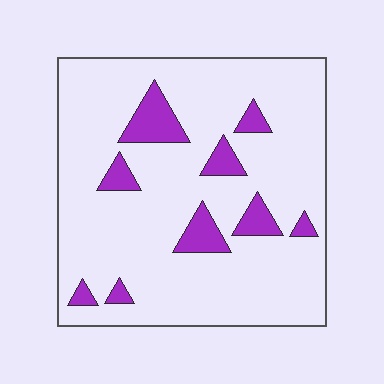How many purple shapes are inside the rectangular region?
9.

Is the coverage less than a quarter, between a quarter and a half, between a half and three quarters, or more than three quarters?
Less than a quarter.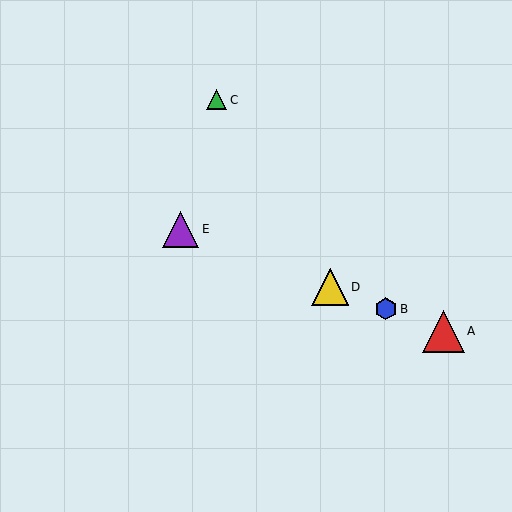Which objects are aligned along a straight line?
Objects A, B, D, E are aligned along a straight line.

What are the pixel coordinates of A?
Object A is at (443, 331).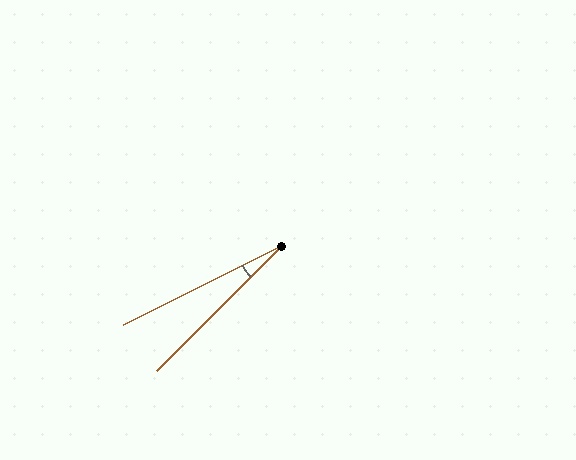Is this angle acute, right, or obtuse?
It is acute.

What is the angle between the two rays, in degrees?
Approximately 19 degrees.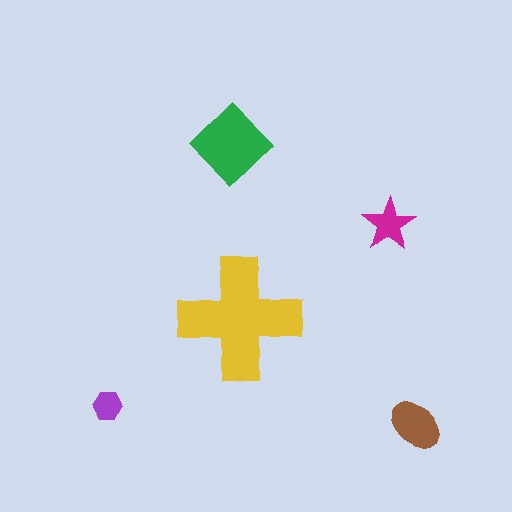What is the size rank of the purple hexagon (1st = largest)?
5th.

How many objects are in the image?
There are 5 objects in the image.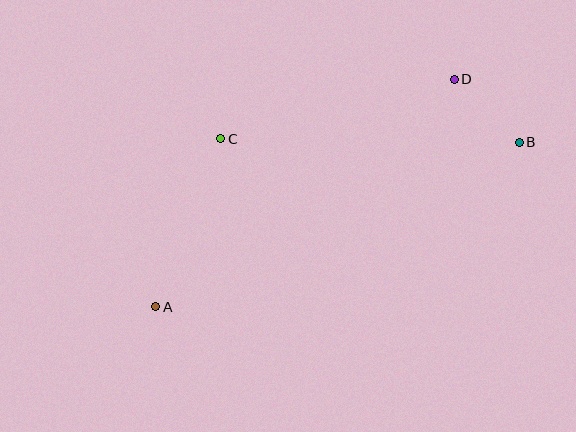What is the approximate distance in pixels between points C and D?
The distance between C and D is approximately 241 pixels.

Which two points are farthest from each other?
Points A and B are farthest from each other.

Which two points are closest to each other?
Points B and D are closest to each other.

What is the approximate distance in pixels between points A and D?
The distance between A and D is approximately 375 pixels.